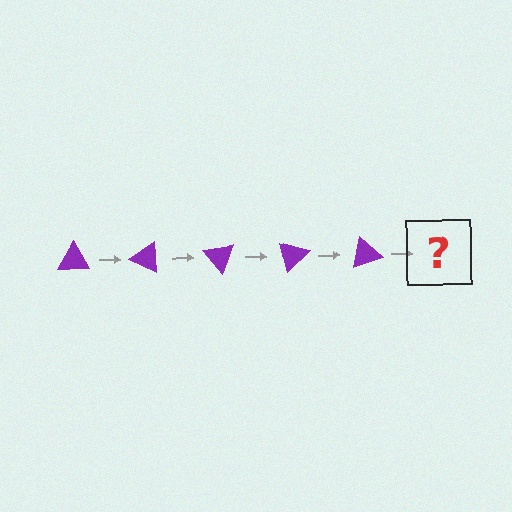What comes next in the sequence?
The next element should be a purple triangle rotated 125 degrees.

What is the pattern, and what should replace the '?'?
The pattern is that the triangle rotates 25 degrees each step. The '?' should be a purple triangle rotated 125 degrees.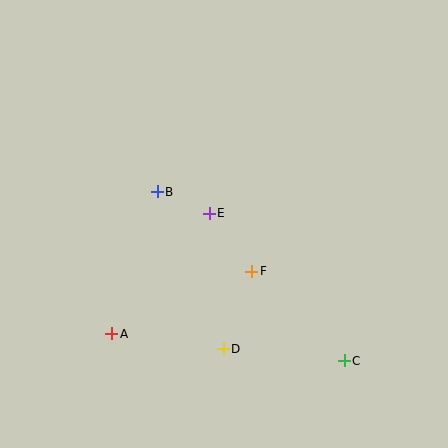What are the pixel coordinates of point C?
Point C is at (344, 361).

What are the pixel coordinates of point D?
Point D is at (223, 349).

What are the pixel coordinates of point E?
Point E is at (209, 213).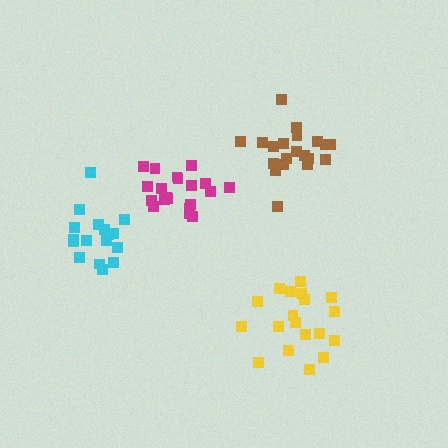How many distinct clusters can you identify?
There are 4 distinct clusters.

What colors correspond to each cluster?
The clusters are colored: yellow, magenta, brown, cyan.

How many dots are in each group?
Group 1: 19 dots, Group 2: 20 dots, Group 3: 20 dots, Group 4: 17 dots (76 total).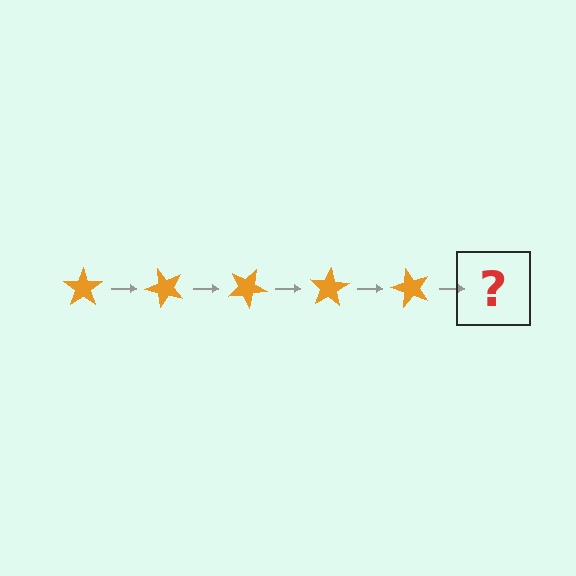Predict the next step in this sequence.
The next step is an orange star rotated 250 degrees.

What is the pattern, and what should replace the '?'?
The pattern is that the star rotates 50 degrees each step. The '?' should be an orange star rotated 250 degrees.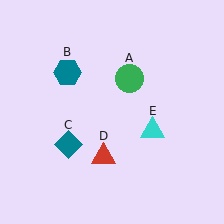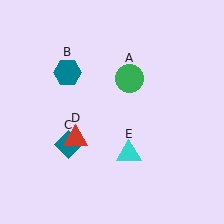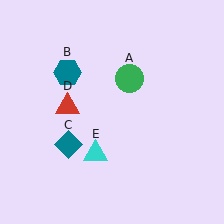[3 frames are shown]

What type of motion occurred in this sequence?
The red triangle (object D), cyan triangle (object E) rotated clockwise around the center of the scene.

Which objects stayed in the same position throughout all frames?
Green circle (object A) and teal hexagon (object B) and teal diamond (object C) remained stationary.